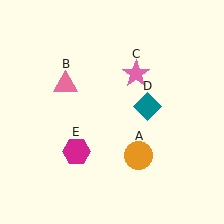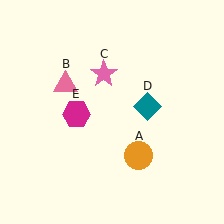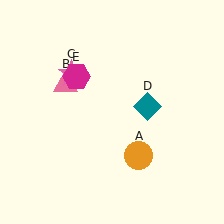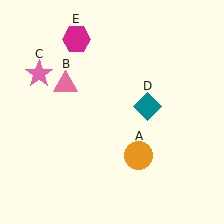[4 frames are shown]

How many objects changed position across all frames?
2 objects changed position: pink star (object C), magenta hexagon (object E).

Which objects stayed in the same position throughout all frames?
Orange circle (object A) and pink triangle (object B) and teal diamond (object D) remained stationary.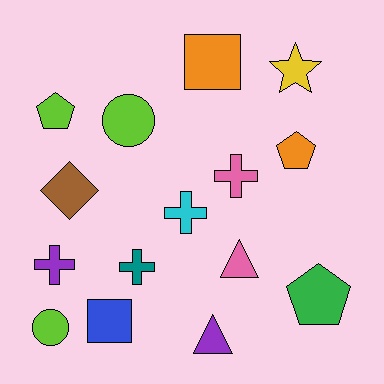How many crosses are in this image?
There are 4 crosses.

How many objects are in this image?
There are 15 objects.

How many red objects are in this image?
There are no red objects.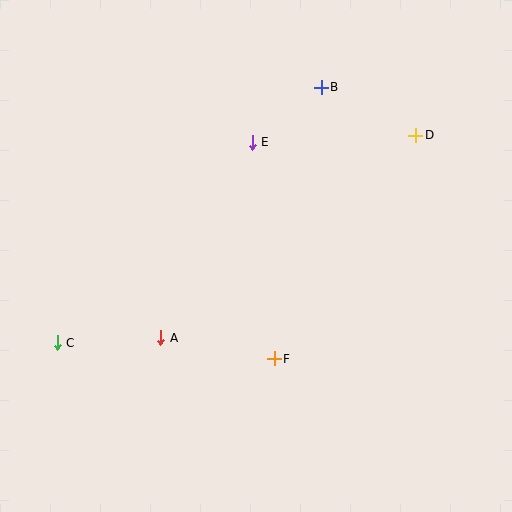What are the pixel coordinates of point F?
Point F is at (274, 359).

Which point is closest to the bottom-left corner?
Point C is closest to the bottom-left corner.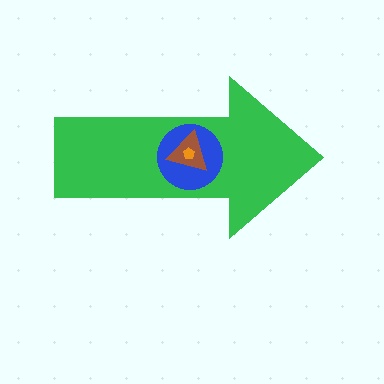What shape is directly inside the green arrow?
The blue circle.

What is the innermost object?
The orange pentagon.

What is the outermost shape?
The green arrow.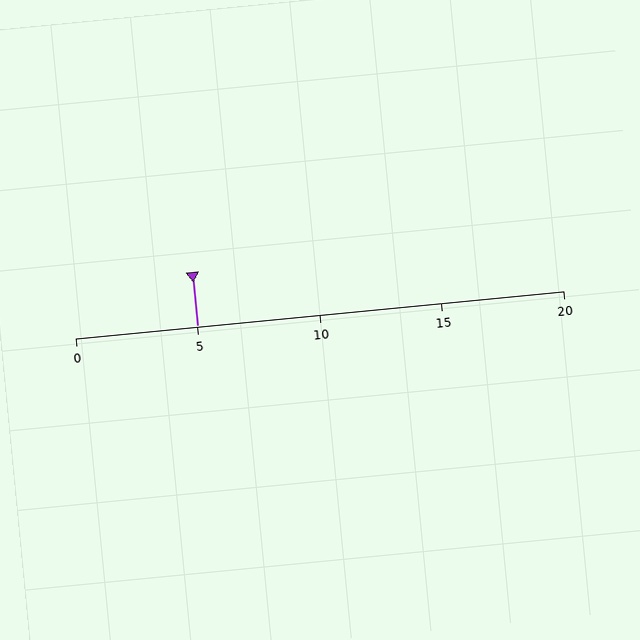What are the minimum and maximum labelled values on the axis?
The axis runs from 0 to 20.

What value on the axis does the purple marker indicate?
The marker indicates approximately 5.